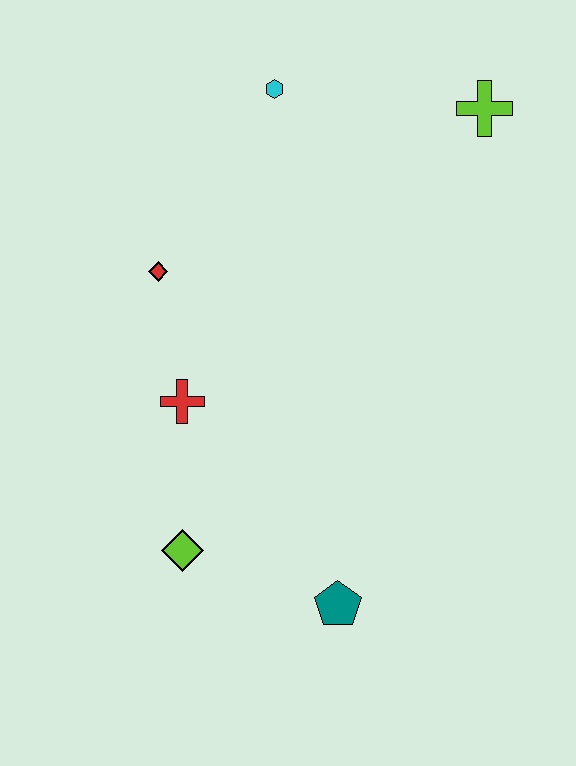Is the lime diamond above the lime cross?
No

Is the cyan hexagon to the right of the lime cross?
No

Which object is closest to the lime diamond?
The red cross is closest to the lime diamond.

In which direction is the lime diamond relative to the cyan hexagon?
The lime diamond is below the cyan hexagon.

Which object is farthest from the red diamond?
The teal pentagon is farthest from the red diamond.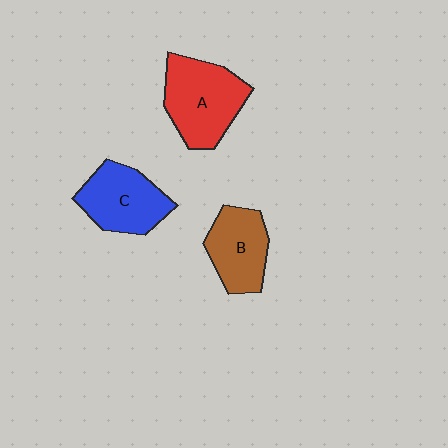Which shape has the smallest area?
Shape B (brown).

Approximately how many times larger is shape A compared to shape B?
Approximately 1.3 times.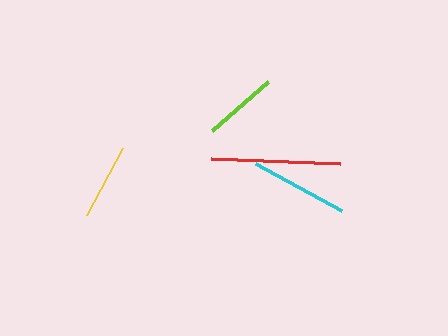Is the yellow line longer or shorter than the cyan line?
The cyan line is longer than the yellow line.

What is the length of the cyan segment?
The cyan segment is approximately 98 pixels long.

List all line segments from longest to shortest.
From longest to shortest: red, cyan, yellow, lime.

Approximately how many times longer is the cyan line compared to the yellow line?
The cyan line is approximately 1.3 times the length of the yellow line.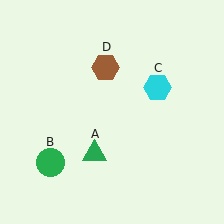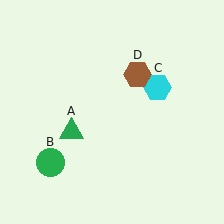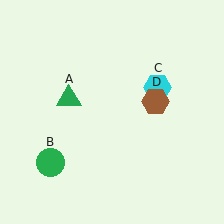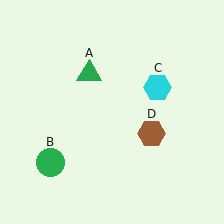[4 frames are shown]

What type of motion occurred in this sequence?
The green triangle (object A), brown hexagon (object D) rotated clockwise around the center of the scene.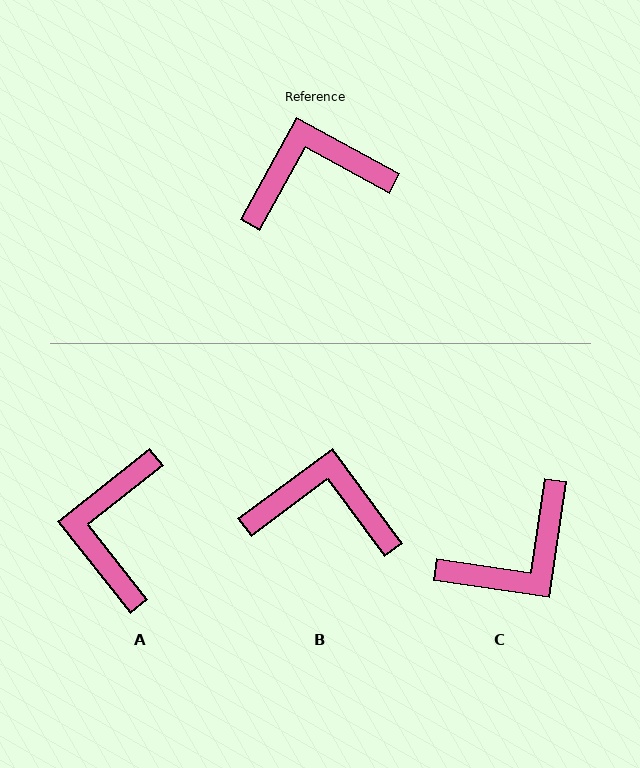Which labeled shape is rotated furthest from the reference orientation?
C, about 159 degrees away.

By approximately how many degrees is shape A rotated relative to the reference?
Approximately 67 degrees counter-clockwise.